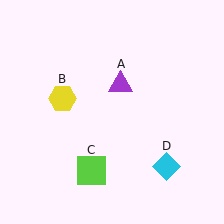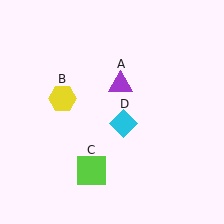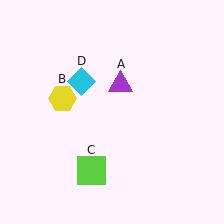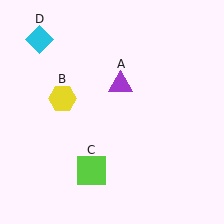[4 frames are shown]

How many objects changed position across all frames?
1 object changed position: cyan diamond (object D).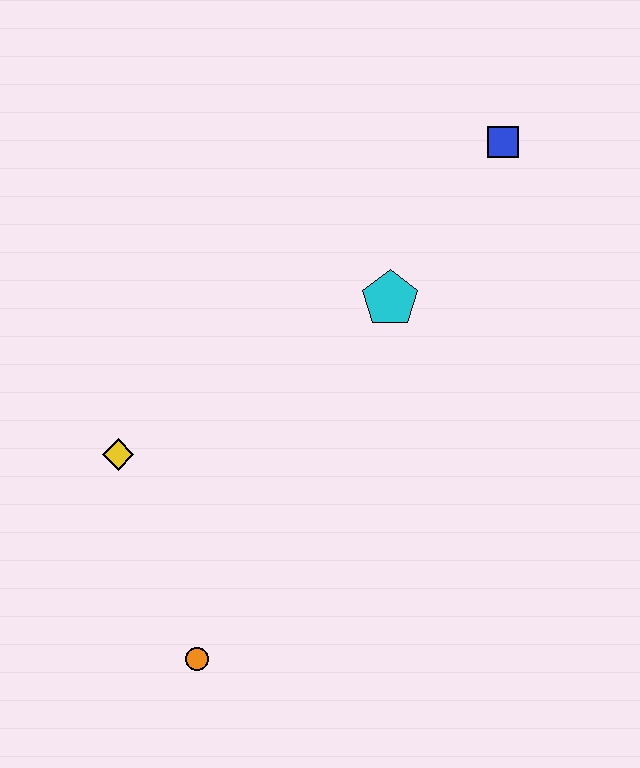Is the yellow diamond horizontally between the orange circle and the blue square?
No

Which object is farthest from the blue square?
The orange circle is farthest from the blue square.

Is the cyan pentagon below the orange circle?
No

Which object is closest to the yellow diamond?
The orange circle is closest to the yellow diamond.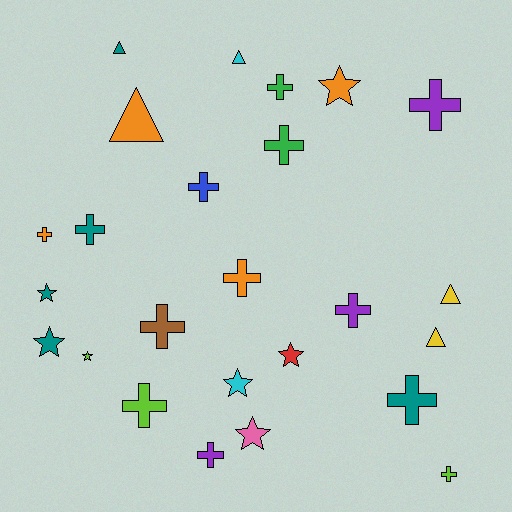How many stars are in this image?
There are 7 stars.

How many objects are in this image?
There are 25 objects.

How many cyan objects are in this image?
There are 2 cyan objects.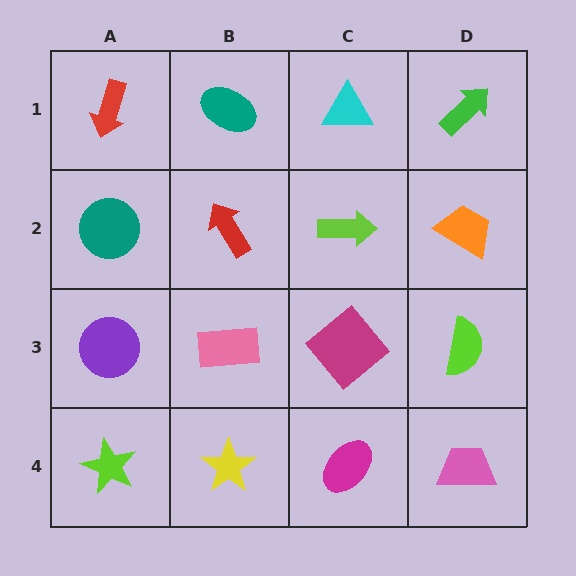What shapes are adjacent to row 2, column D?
A green arrow (row 1, column D), a lime semicircle (row 3, column D), a lime arrow (row 2, column C).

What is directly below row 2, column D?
A lime semicircle.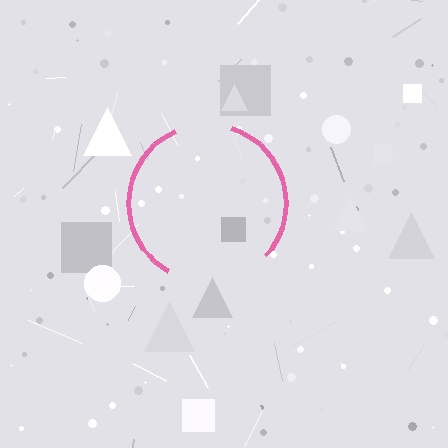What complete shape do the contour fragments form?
The contour fragments form a circle.